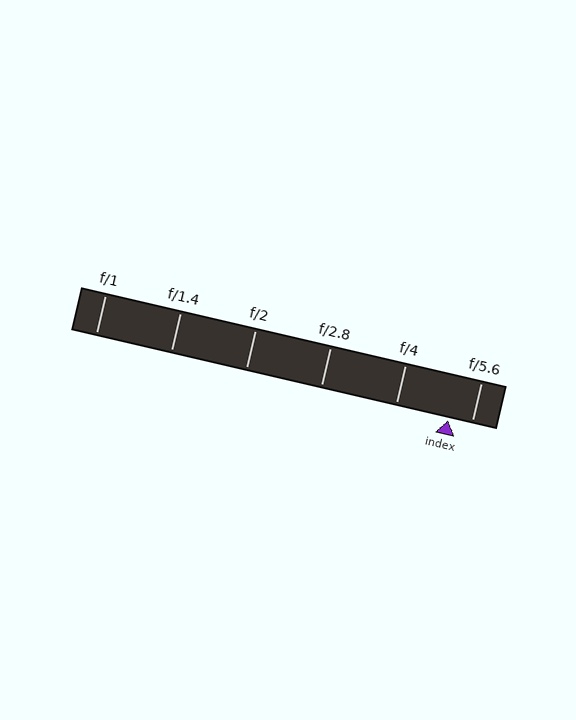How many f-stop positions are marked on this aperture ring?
There are 6 f-stop positions marked.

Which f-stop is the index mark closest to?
The index mark is closest to f/5.6.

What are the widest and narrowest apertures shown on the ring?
The widest aperture shown is f/1 and the narrowest is f/5.6.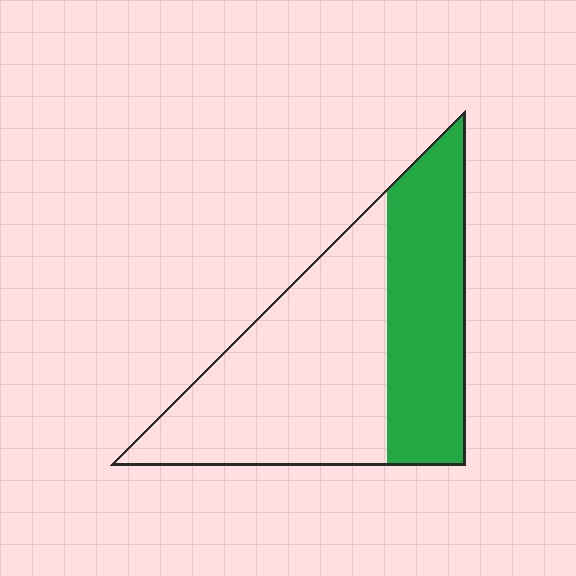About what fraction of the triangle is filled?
About two fifths (2/5).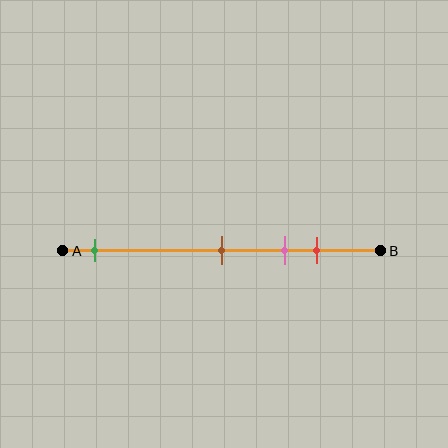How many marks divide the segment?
There are 4 marks dividing the segment.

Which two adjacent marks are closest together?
The pink and red marks are the closest adjacent pair.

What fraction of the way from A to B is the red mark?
The red mark is approximately 80% (0.8) of the way from A to B.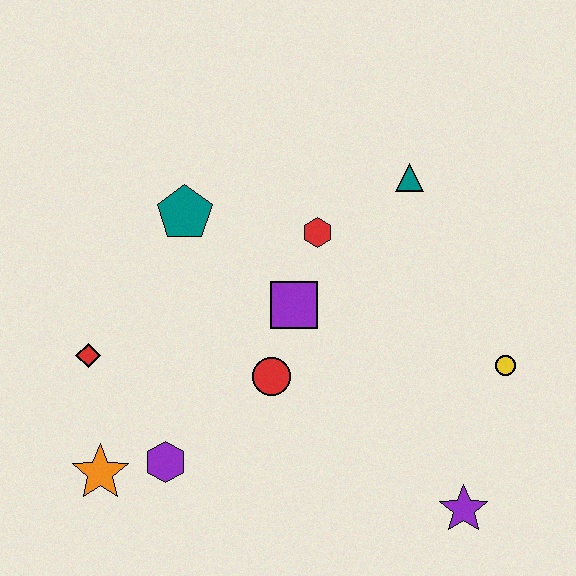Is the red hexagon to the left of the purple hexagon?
No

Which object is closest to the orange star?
The purple hexagon is closest to the orange star.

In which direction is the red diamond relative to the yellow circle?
The red diamond is to the left of the yellow circle.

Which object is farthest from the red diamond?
The yellow circle is farthest from the red diamond.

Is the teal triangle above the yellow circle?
Yes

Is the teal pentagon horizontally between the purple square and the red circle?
No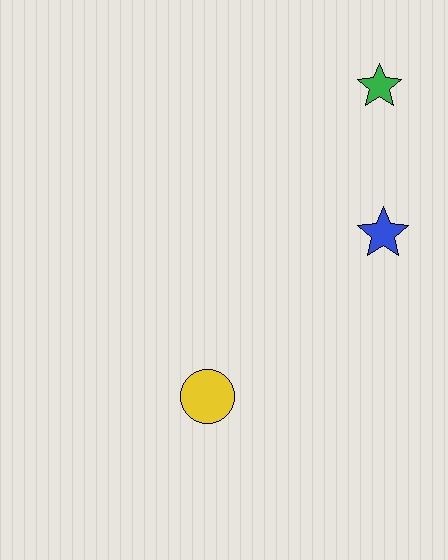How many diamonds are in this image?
There are no diamonds.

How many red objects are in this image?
There are no red objects.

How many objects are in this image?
There are 3 objects.